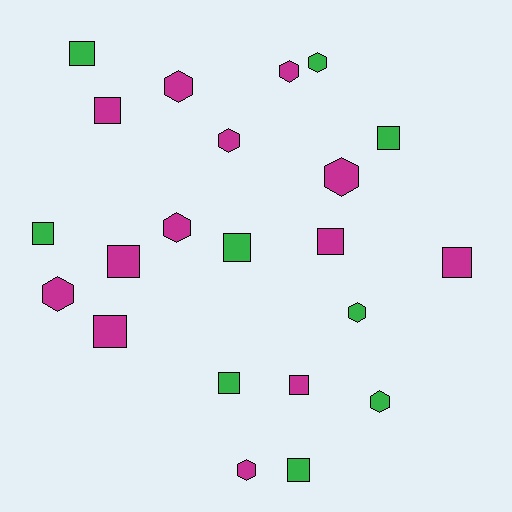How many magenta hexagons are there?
There are 7 magenta hexagons.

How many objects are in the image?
There are 22 objects.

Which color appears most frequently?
Magenta, with 13 objects.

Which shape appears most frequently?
Square, with 12 objects.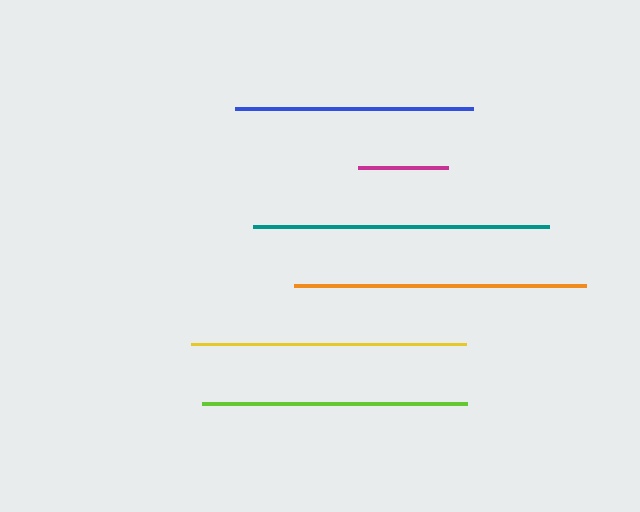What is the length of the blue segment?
The blue segment is approximately 238 pixels long.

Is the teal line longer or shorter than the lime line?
The teal line is longer than the lime line.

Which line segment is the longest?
The teal line is the longest at approximately 296 pixels.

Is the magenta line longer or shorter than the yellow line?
The yellow line is longer than the magenta line.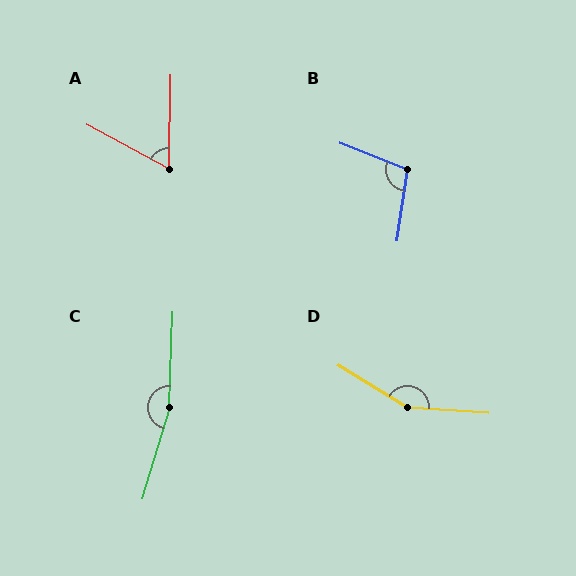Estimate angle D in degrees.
Approximately 152 degrees.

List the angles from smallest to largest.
A (63°), B (103°), D (152°), C (166°).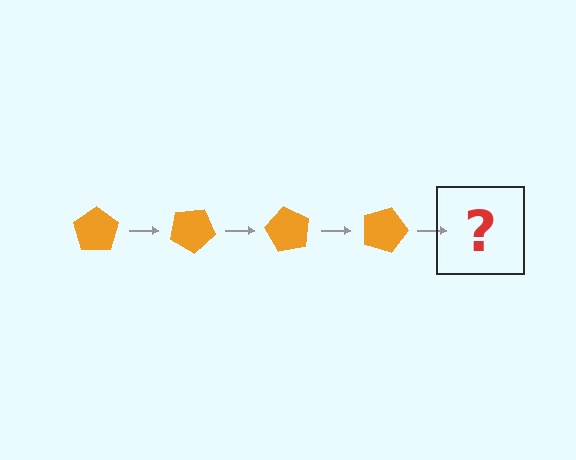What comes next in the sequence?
The next element should be an orange pentagon rotated 120 degrees.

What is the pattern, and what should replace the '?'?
The pattern is that the pentagon rotates 30 degrees each step. The '?' should be an orange pentagon rotated 120 degrees.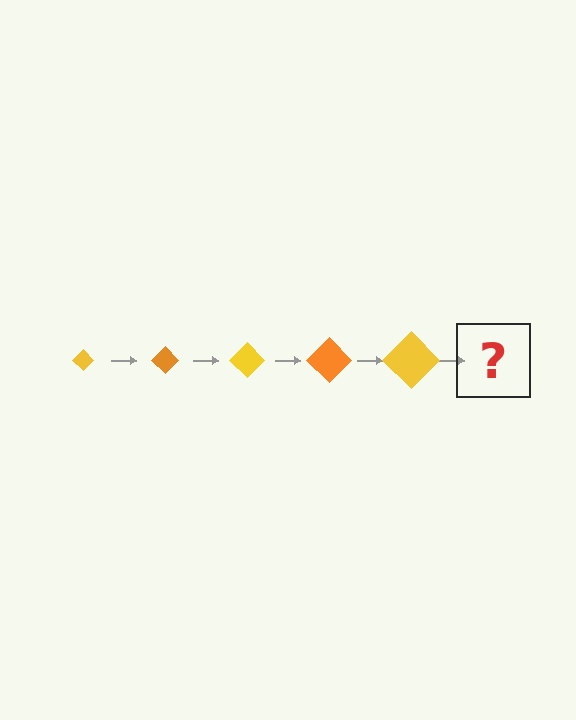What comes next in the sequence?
The next element should be an orange diamond, larger than the previous one.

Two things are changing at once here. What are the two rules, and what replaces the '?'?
The two rules are that the diamond grows larger each step and the color cycles through yellow and orange. The '?' should be an orange diamond, larger than the previous one.